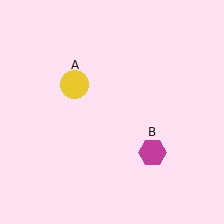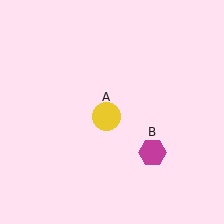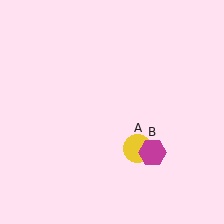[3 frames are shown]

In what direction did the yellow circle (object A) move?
The yellow circle (object A) moved down and to the right.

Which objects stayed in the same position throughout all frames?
Magenta hexagon (object B) remained stationary.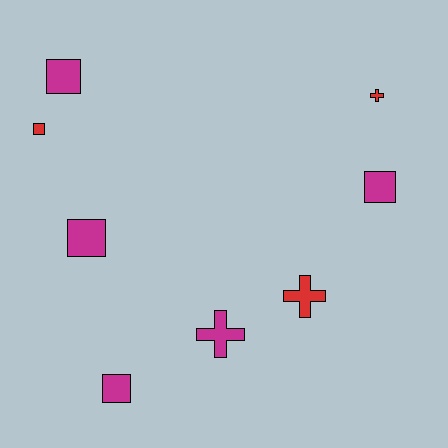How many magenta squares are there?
There are 4 magenta squares.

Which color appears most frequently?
Magenta, with 5 objects.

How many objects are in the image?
There are 8 objects.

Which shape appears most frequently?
Square, with 5 objects.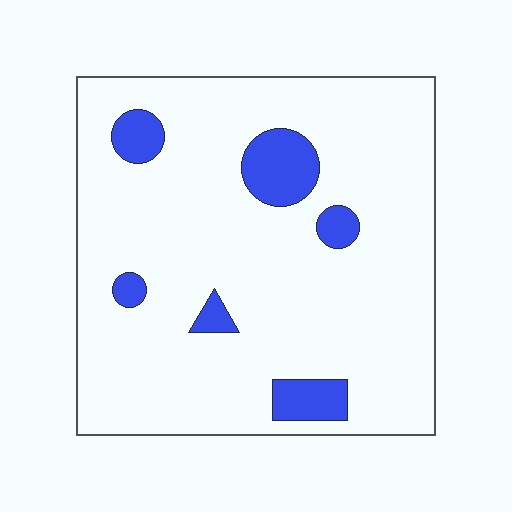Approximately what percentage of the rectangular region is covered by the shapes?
Approximately 10%.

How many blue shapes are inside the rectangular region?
6.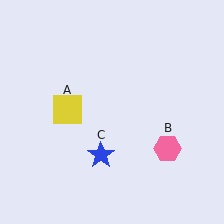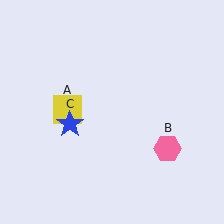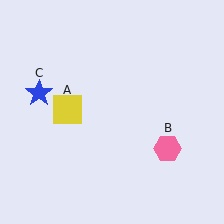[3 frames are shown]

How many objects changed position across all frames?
1 object changed position: blue star (object C).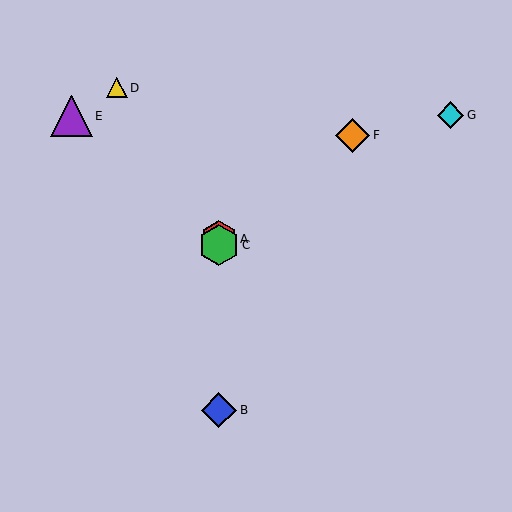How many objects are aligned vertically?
3 objects (A, B, C) are aligned vertically.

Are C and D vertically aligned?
No, C is at x≈219 and D is at x≈117.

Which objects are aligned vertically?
Objects A, B, C are aligned vertically.